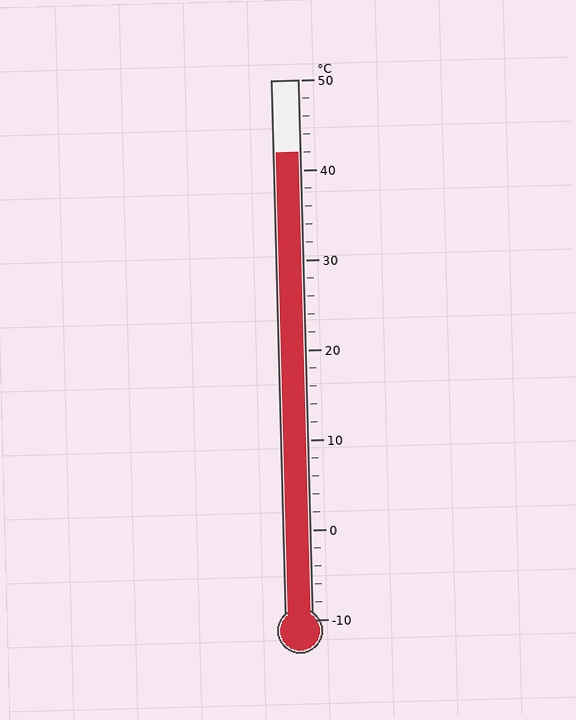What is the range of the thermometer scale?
The thermometer scale ranges from -10°C to 50°C.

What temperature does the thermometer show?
The thermometer shows approximately 42°C.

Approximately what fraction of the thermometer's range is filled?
The thermometer is filled to approximately 85% of its range.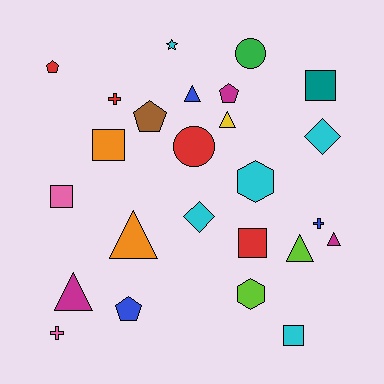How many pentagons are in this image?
There are 4 pentagons.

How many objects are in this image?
There are 25 objects.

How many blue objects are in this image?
There are 3 blue objects.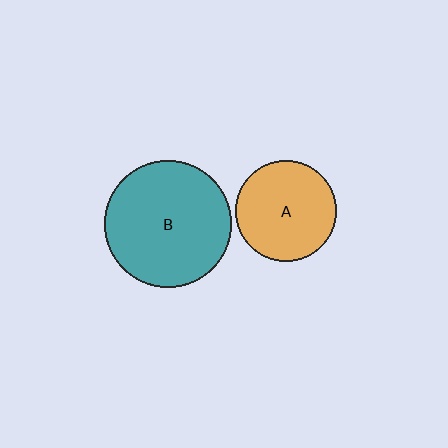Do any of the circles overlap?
No, none of the circles overlap.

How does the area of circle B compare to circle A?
Approximately 1.6 times.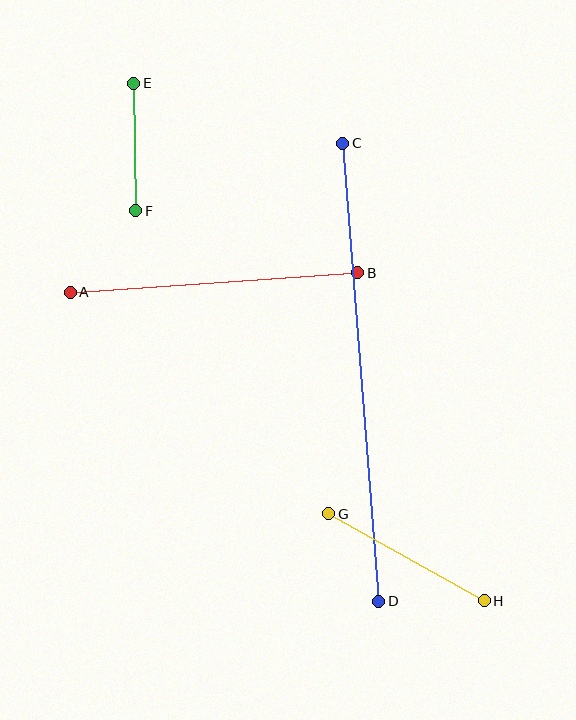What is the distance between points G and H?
The distance is approximately 178 pixels.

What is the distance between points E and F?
The distance is approximately 127 pixels.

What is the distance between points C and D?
The distance is approximately 460 pixels.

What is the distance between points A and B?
The distance is approximately 289 pixels.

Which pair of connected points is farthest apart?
Points C and D are farthest apart.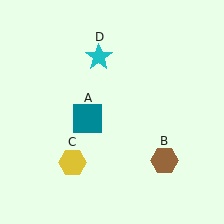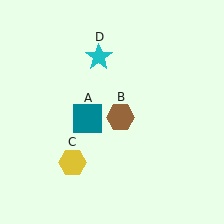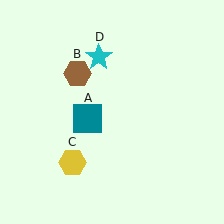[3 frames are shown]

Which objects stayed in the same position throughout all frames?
Teal square (object A) and yellow hexagon (object C) and cyan star (object D) remained stationary.